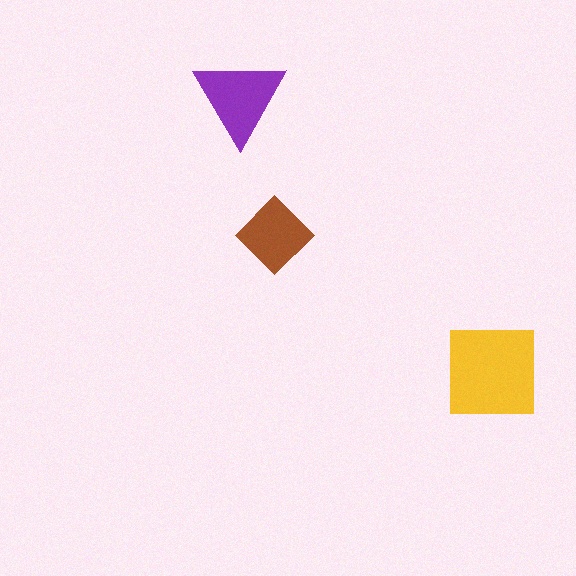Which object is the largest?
The yellow square.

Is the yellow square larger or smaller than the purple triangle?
Larger.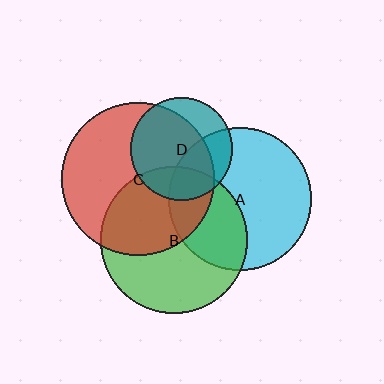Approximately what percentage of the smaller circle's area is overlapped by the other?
Approximately 45%.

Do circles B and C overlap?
Yes.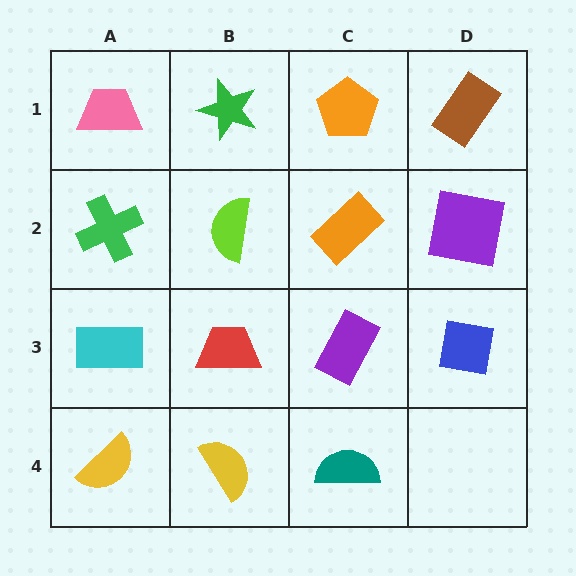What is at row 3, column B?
A red trapezoid.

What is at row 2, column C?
An orange rectangle.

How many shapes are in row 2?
4 shapes.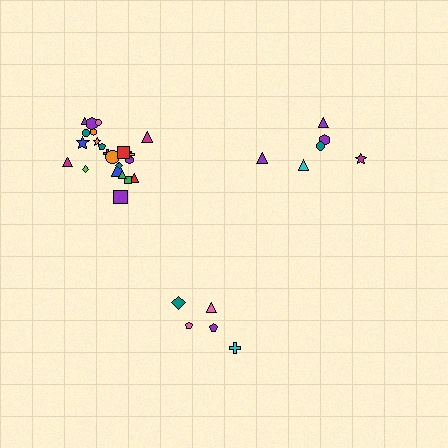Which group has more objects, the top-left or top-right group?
The top-left group.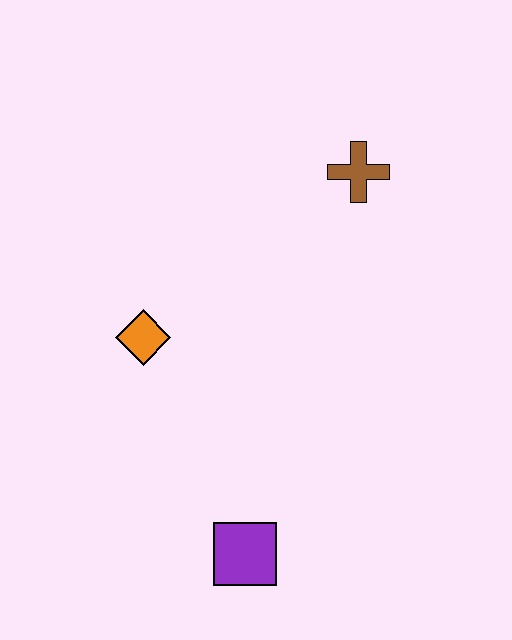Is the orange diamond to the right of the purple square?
No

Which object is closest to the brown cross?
The orange diamond is closest to the brown cross.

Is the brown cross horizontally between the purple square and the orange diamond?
No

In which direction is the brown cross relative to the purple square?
The brown cross is above the purple square.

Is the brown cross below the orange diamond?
No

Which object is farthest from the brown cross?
The purple square is farthest from the brown cross.